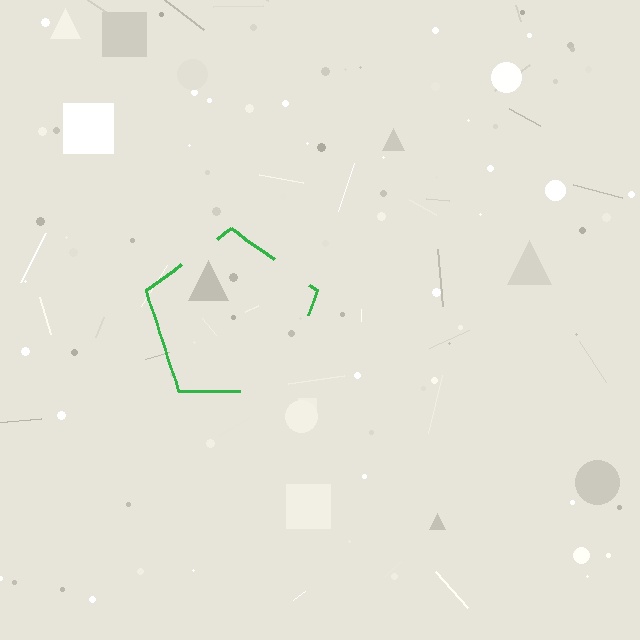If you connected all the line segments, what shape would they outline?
They would outline a pentagon.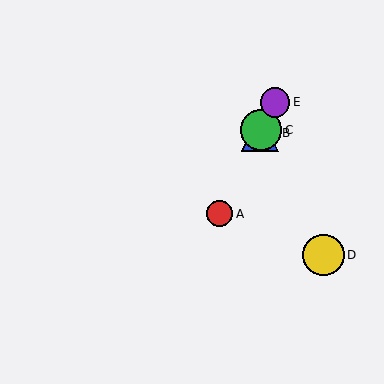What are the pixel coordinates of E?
Object E is at (275, 102).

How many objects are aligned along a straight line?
4 objects (A, B, C, E) are aligned along a straight line.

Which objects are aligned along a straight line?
Objects A, B, C, E are aligned along a straight line.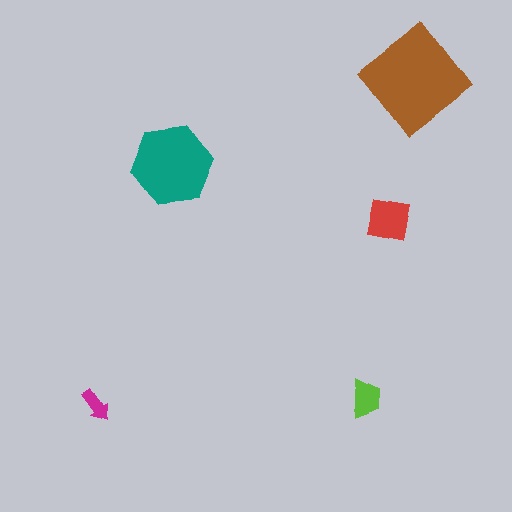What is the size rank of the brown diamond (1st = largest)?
1st.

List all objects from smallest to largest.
The magenta arrow, the lime trapezoid, the red square, the teal hexagon, the brown diamond.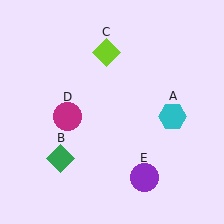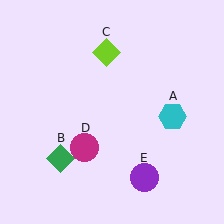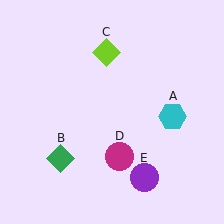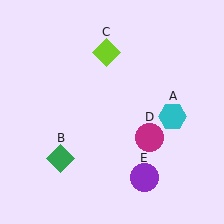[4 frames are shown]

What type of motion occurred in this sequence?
The magenta circle (object D) rotated counterclockwise around the center of the scene.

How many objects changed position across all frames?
1 object changed position: magenta circle (object D).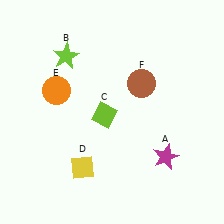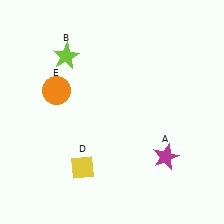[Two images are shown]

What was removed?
The lime diamond (C), the brown circle (F) were removed in Image 2.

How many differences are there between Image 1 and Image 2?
There are 2 differences between the two images.